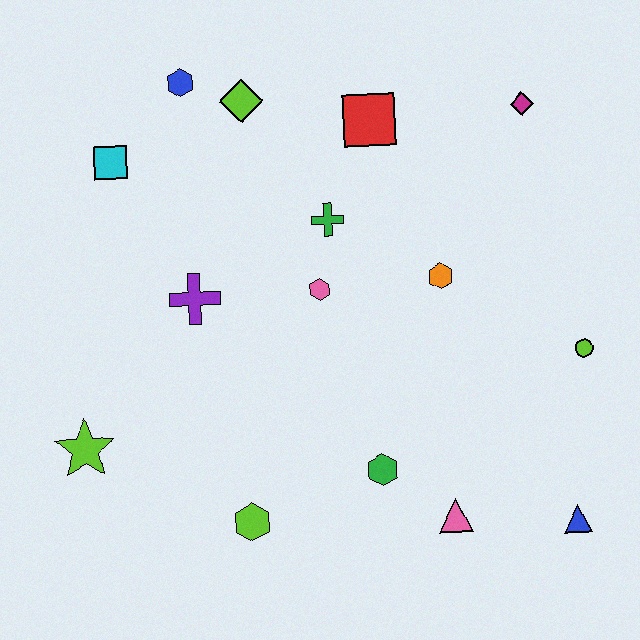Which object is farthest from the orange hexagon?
The lime star is farthest from the orange hexagon.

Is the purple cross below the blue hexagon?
Yes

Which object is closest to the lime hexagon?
The green hexagon is closest to the lime hexagon.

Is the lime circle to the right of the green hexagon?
Yes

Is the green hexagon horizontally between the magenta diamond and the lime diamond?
Yes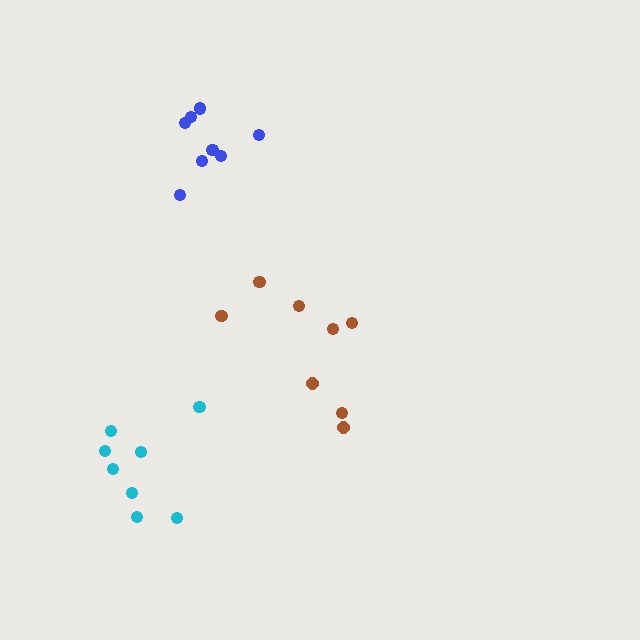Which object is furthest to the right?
The brown cluster is rightmost.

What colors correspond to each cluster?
The clusters are colored: blue, cyan, brown.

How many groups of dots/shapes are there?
There are 3 groups.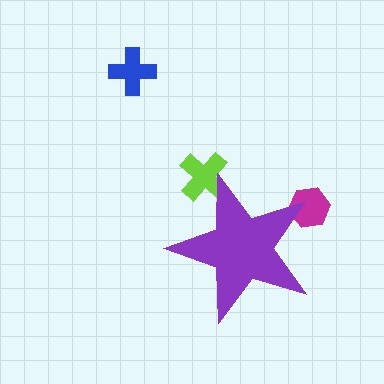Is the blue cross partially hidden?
No, the blue cross is fully visible.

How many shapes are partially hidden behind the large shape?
2 shapes are partially hidden.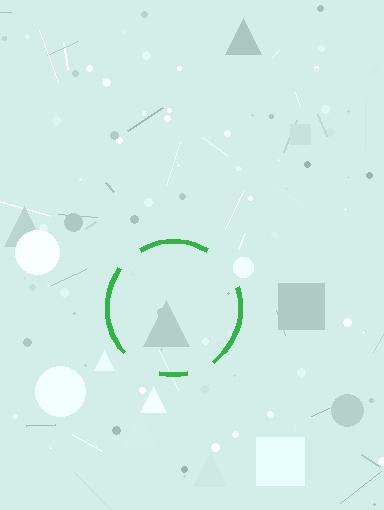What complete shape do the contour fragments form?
The contour fragments form a circle.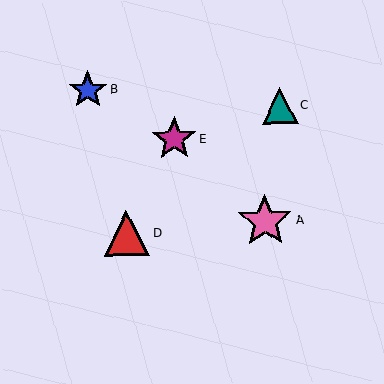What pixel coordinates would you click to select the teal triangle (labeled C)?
Click at (280, 106) to select the teal triangle C.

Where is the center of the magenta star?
The center of the magenta star is at (174, 139).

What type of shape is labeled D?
Shape D is a red triangle.